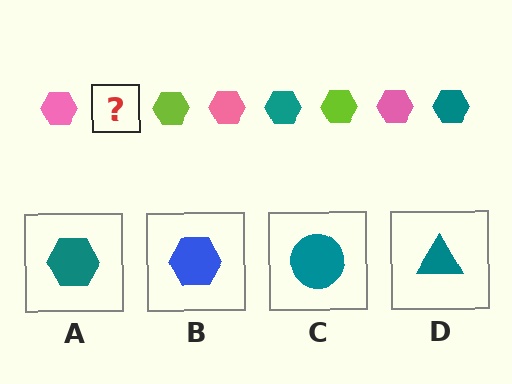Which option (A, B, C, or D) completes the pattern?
A.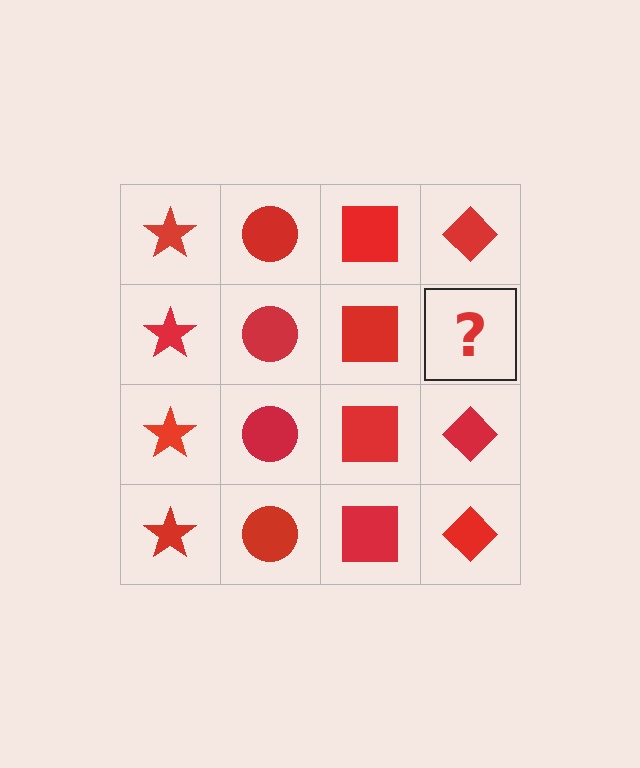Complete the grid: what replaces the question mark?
The question mark should be replaced with a red diamond.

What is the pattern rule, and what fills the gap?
The rule is that each column has a consistent shape. The gap should be filled with a red diamond.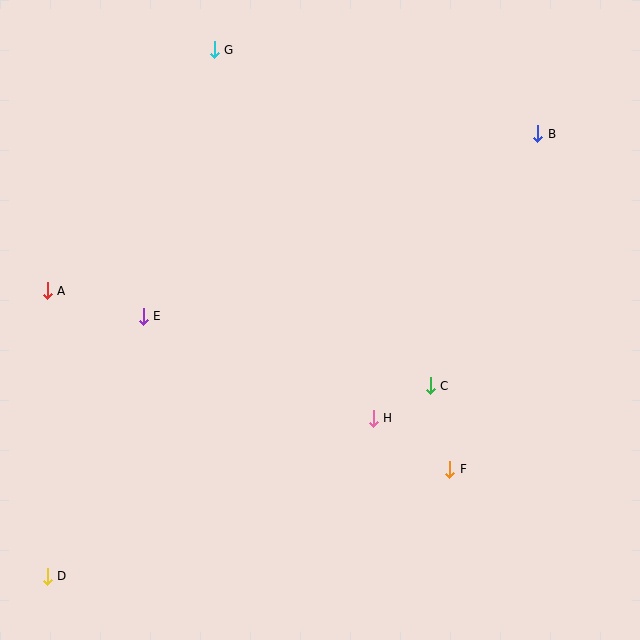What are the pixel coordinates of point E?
Point E is at (143, 316).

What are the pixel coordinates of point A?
Point A is at (47, 291).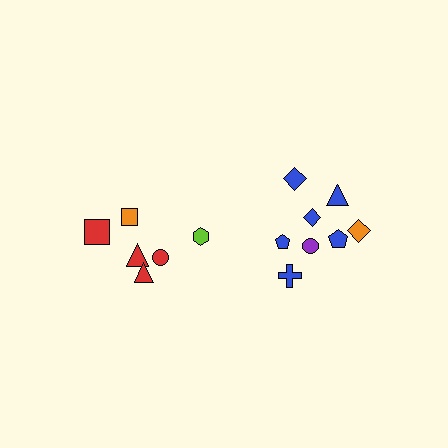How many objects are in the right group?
There are 8 objects.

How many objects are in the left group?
There are 6 objects.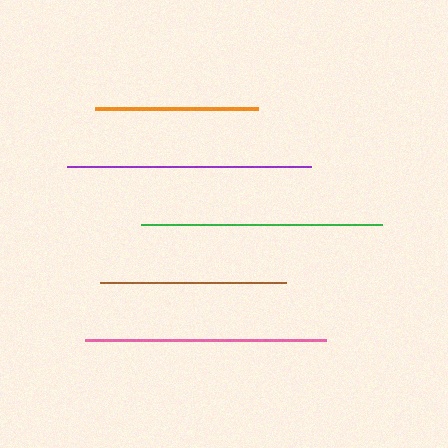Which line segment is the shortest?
The orange line is the shortest at approximately 163 pixels.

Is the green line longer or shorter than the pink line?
The pink line is longer than the green line.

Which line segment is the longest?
The purple line is the longest at approximately 244 pixels.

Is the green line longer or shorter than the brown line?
The green line is longer than the brown line.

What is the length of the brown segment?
The brown segment is approximately 185 pixels long.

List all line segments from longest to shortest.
From longest to shortest: purple, pink, green, brown, orange.